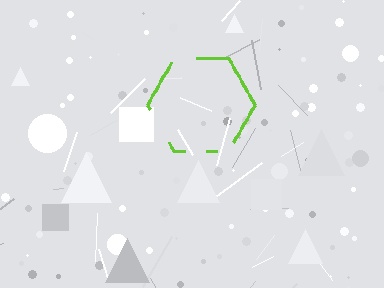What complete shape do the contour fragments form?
The contour fragments form a hexagon.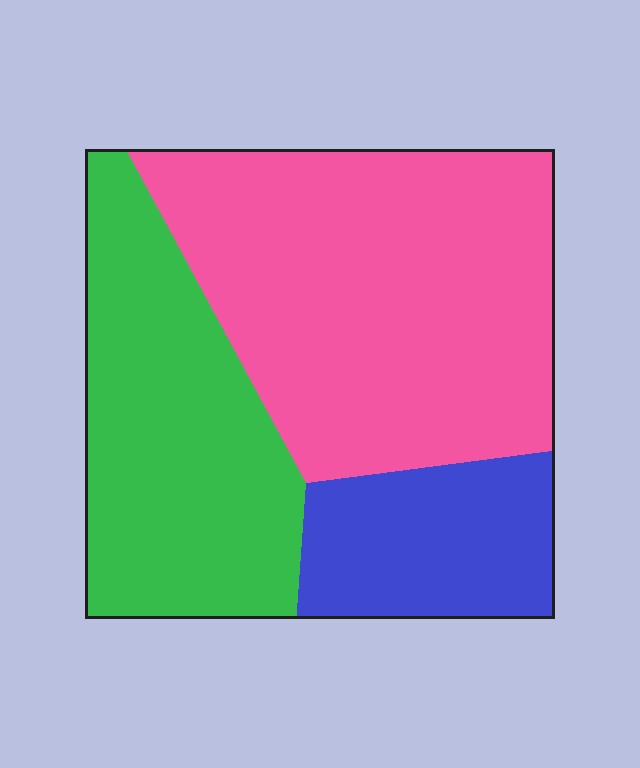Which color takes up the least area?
Blue, at roughly 15%.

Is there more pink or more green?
Pink.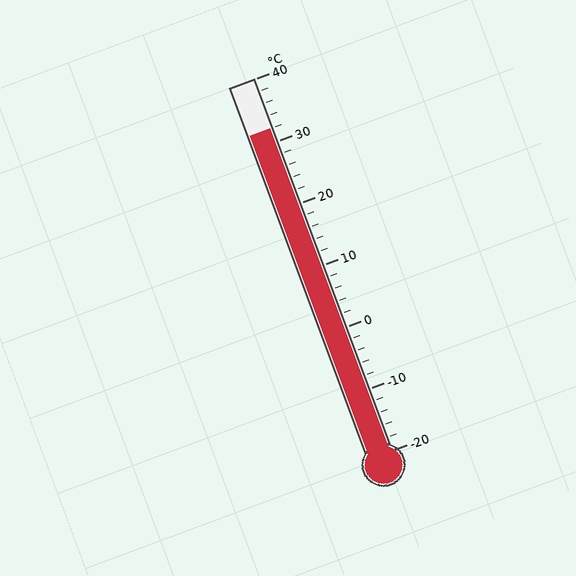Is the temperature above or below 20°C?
The temperature is above 20°C.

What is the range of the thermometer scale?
The thermometer scale ranges from -20°C to 40°C.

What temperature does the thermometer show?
The thermometer shows approximately 32°C.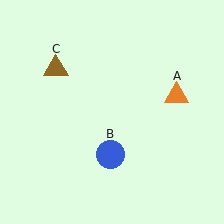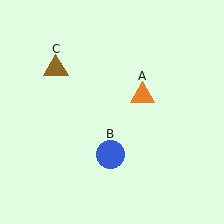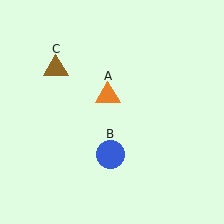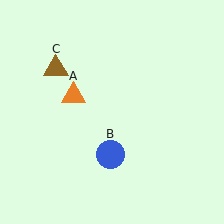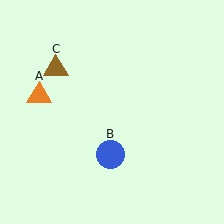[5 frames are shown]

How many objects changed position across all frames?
1 object changed position: orange triangle (object A).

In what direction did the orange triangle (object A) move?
The orange triangle (object A) moved left.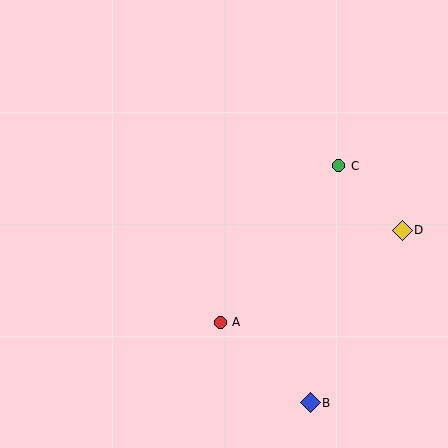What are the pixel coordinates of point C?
Point C is at (339, 166).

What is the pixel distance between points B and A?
The distance between B and A is 121 pixels.